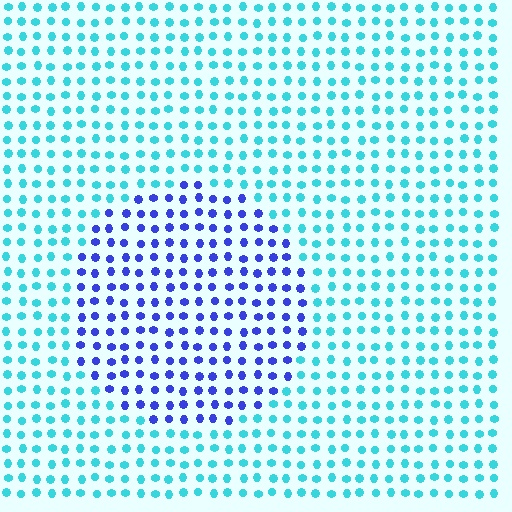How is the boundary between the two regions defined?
The boundary is defined purely by a slight shift in hue (about 54 degrees). Spacing, size, and orientation are identical on both sides.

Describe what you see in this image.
The image is filled with small cyan elements in a uniform arrangement. A circle-shaped region is visible where the elements are tinted to a slightly different hue, forming a subtle color boundary.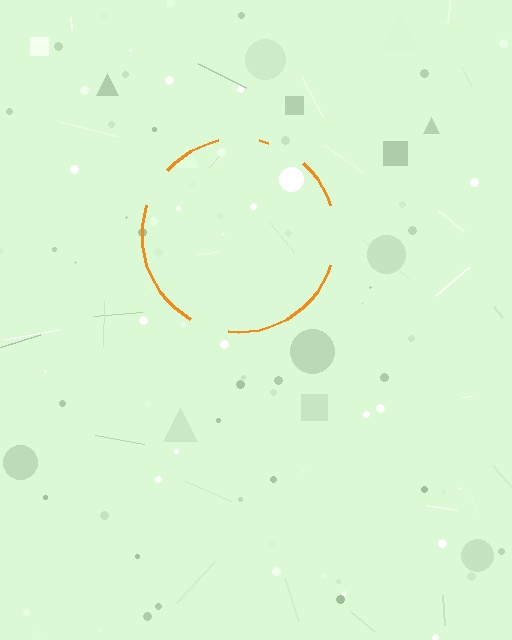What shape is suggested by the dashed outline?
The dashed outline suggests a circle.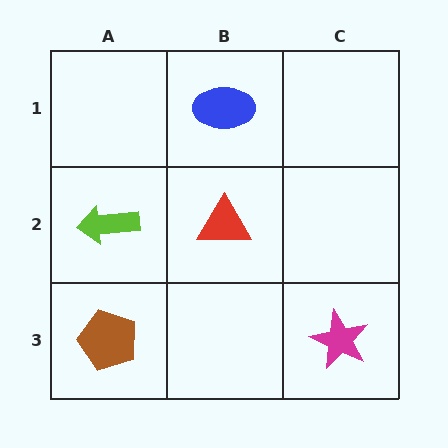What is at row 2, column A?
A lime arrow.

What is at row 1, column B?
A blue ellipse.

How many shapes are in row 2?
2 shapes.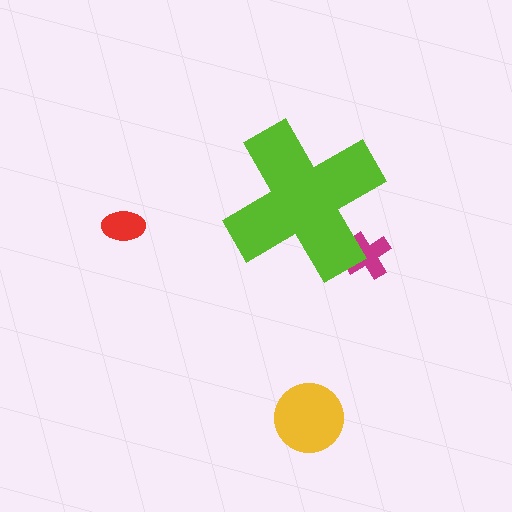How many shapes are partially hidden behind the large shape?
1 shape is partially hidden.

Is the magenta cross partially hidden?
Yes, the magenta cross is partially hidden behind the lime cross.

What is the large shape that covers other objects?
A lime cross.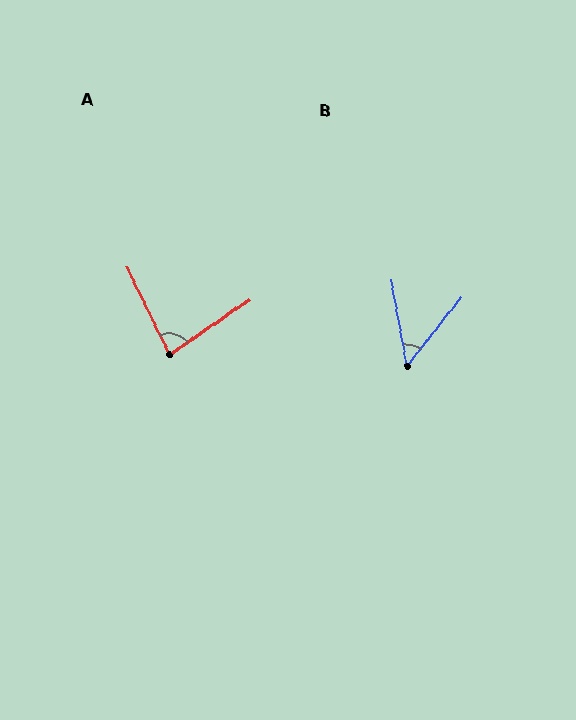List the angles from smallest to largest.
B (49°), A (82°).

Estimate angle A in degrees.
Approximately 82 degrees.